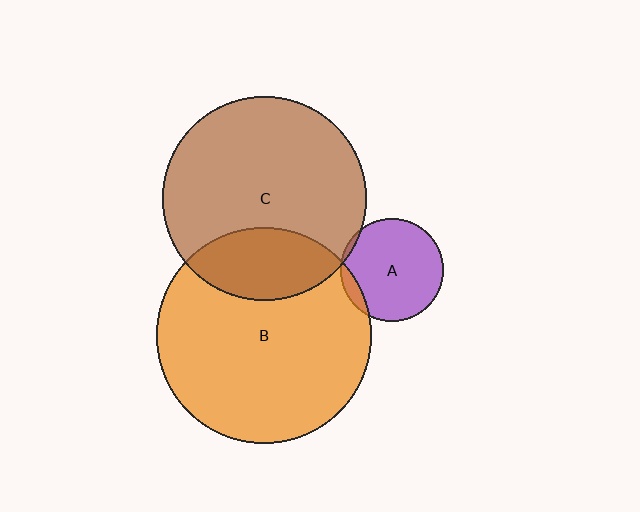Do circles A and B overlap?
Yes.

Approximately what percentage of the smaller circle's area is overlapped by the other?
Approximately 10%.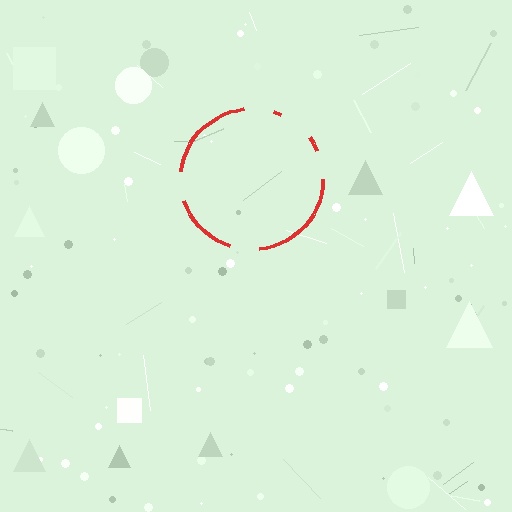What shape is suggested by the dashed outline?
The dashed outline suggests a circle.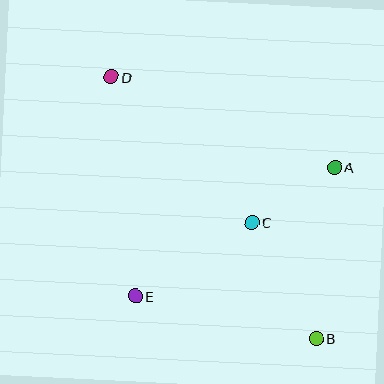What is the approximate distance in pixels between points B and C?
The distance between B and C is approximately 133 pixels.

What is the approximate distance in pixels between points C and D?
The distance between C and D is approximately 202 pixels.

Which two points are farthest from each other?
Points B and D are farthest from each other.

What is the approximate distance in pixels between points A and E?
The distance between A and E is approximately 238 pixels.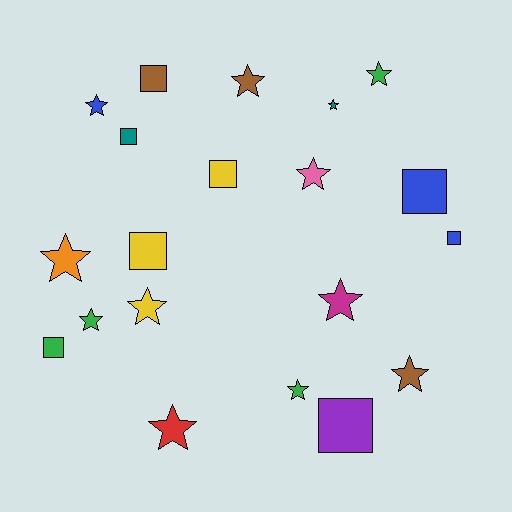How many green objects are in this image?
There are 4 green objects.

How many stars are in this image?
There are 12 stars.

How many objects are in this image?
There are 20 objects.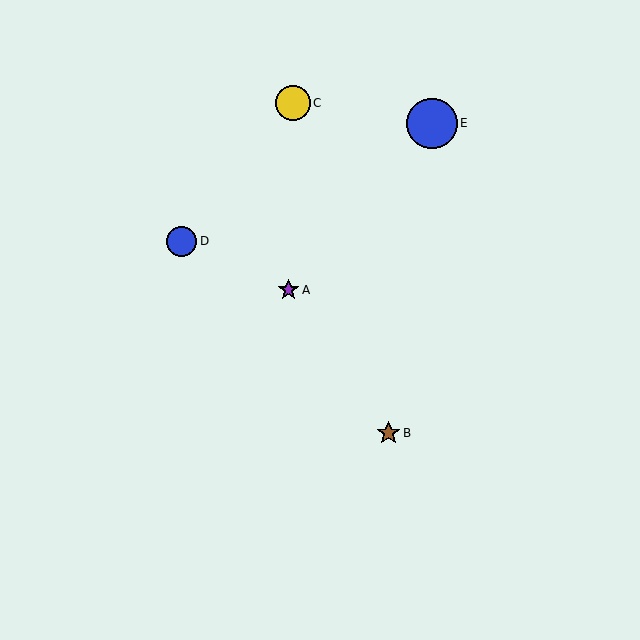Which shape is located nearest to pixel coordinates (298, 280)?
The purple star (labeled A) at (288, 290) is nearest to that location.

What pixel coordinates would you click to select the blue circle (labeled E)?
Click at (432, 123) to select the blue circle E.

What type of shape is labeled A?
Shape A is a purple star.